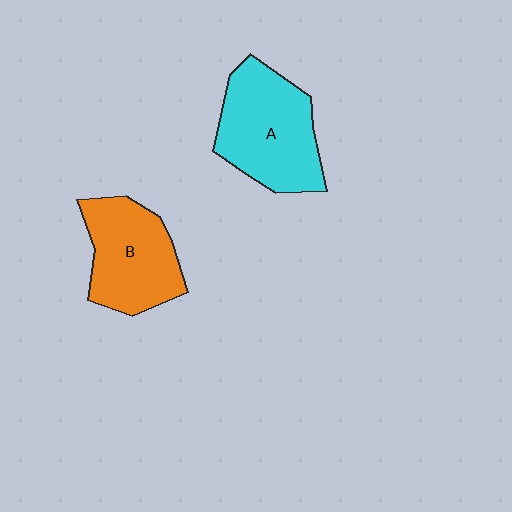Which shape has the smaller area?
Shape B (orange).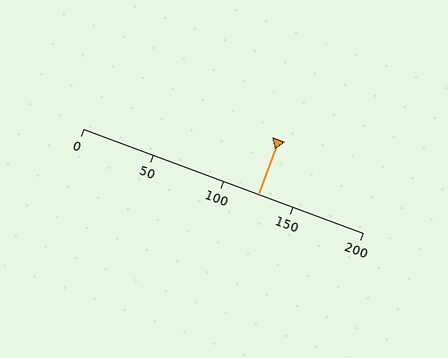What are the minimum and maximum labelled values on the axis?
The axis runs from 0 to 200.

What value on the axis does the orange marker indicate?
The marker indicates approximately 125.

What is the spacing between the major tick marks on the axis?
The major ticks are spaced 50 apart.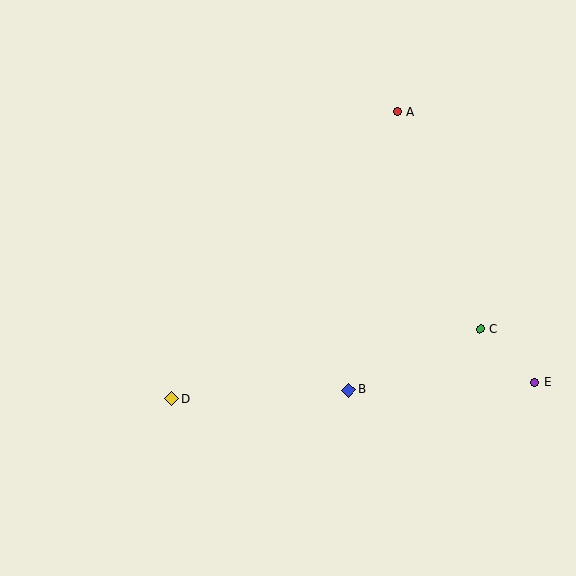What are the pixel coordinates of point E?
Point E is at (534, 382).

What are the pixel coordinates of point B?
Point B is at (349, 390).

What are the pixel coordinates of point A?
Point A is at (397, 112).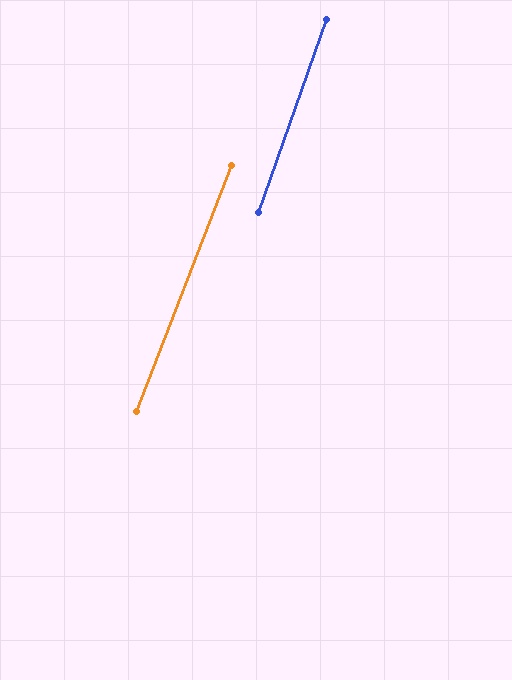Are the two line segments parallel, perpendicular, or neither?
Parallel — their directions differ by only 1.9°.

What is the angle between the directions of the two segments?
Approximately 2 degrees.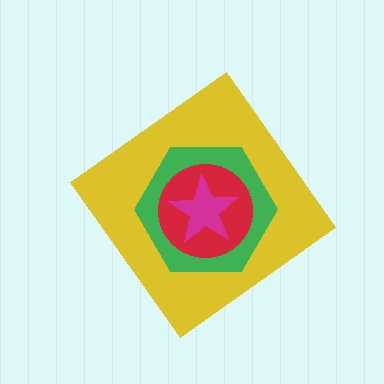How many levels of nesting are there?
4.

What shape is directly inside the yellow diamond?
The green hexagon.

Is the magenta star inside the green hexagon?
Yes.